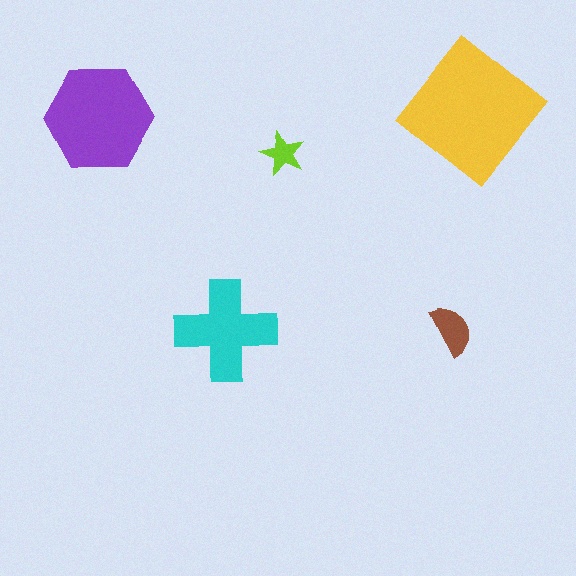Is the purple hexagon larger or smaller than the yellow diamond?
Smaller.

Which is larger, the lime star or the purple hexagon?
The purple hexagon.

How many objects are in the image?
There are 5 objects in the image.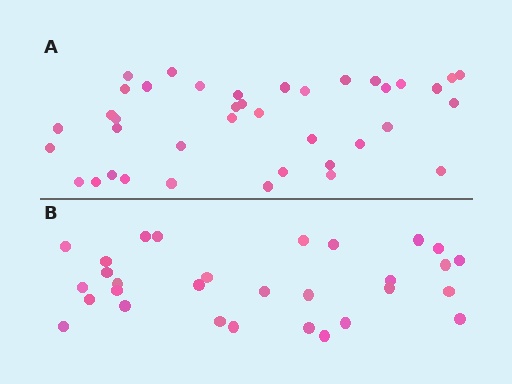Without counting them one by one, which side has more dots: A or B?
Region A (the top region) has more dots.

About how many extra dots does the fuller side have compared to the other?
Region A has roughly 8 or so more dots than region B.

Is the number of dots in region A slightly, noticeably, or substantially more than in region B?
Region A has noticeably more, but not dramatically so. The ratio is roughly 1.3 to 1.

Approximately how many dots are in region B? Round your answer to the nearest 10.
About 30 dots.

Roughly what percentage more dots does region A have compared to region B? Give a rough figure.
About 30% more.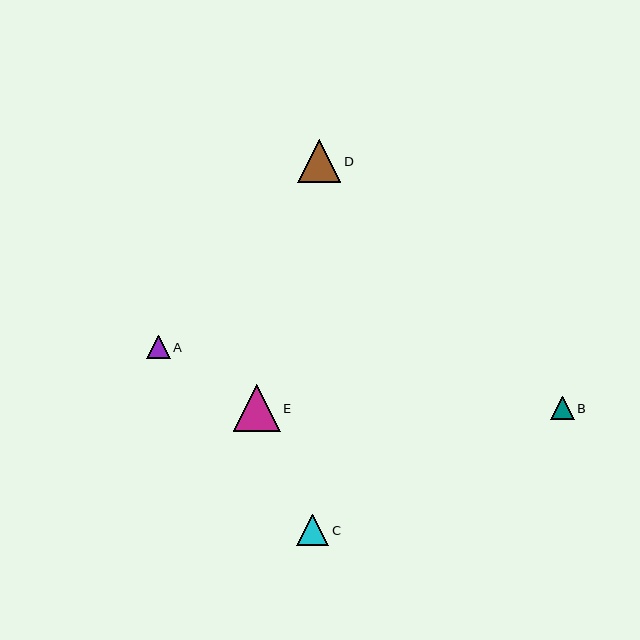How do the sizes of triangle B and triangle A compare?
Triangle B and triangle A are approximately the same size.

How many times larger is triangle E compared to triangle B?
Triangle E is approximately 2.0 times the size of triangle B.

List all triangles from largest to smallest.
From largest to smallest: E, D, C, B, A.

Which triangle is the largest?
Triangle E is the largest with a size of approximately 47 pixels.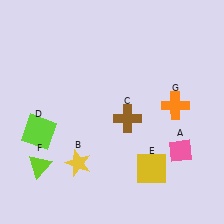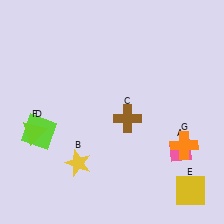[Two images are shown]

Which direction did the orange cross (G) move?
The orange cross (G) moved down.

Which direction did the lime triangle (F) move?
The lime triangle (F) moved up.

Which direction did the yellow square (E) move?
The yellow square (E) moved right.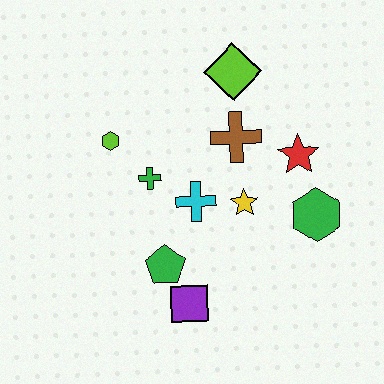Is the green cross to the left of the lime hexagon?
No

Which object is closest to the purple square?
The green pentagon is closest to the purple square.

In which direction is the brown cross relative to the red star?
The brown cross is to the left of the red star.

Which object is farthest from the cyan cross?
The lime diamond is farthest from the cyan cross.